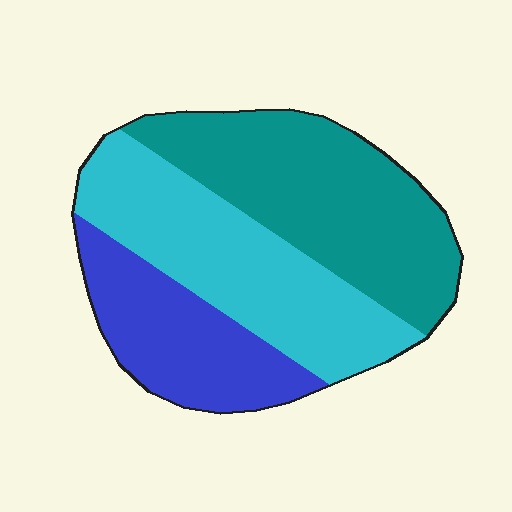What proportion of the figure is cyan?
Cyan covers 36% of the figure.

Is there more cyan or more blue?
Cyan.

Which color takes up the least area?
Blue, at roughly 25%.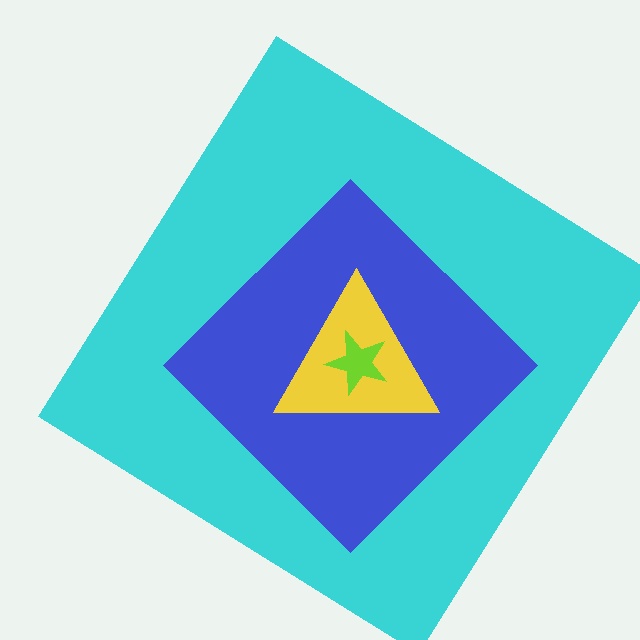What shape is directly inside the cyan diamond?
The blue diamond.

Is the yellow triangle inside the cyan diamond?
Yes.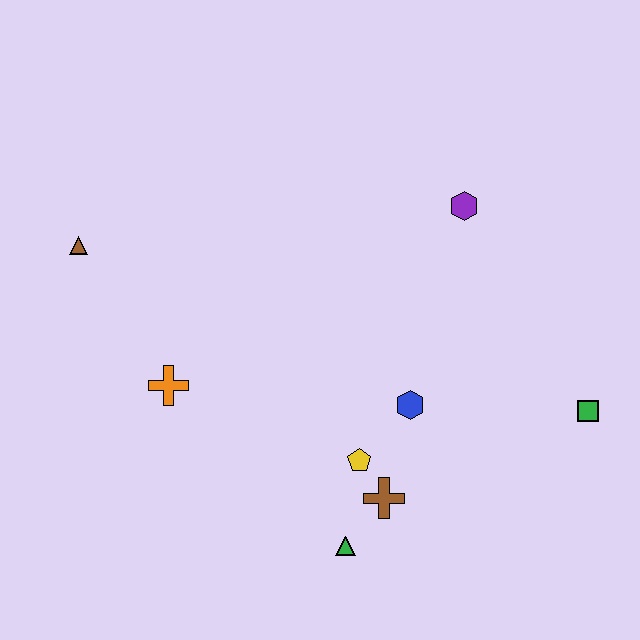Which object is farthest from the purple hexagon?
The brown triangle is farthest from the purple hexagon.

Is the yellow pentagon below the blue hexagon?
Yes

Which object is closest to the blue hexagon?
The yellow pentagon is closest to the blue hexagon.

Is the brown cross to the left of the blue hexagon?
Yes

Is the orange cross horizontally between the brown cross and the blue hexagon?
No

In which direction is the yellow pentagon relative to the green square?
The yellow pentagon is to the left of the green square.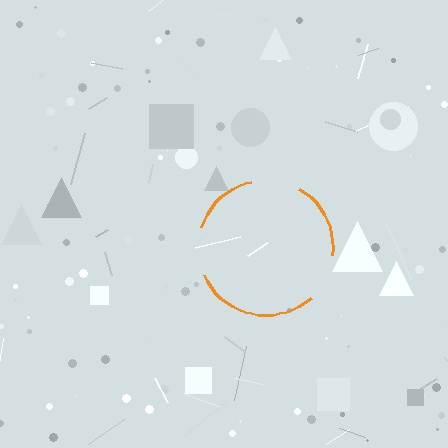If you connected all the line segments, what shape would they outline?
They would outline a circle.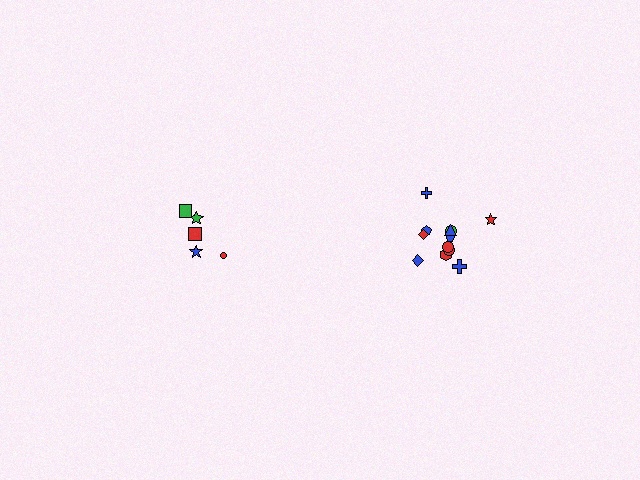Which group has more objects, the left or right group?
The right group.